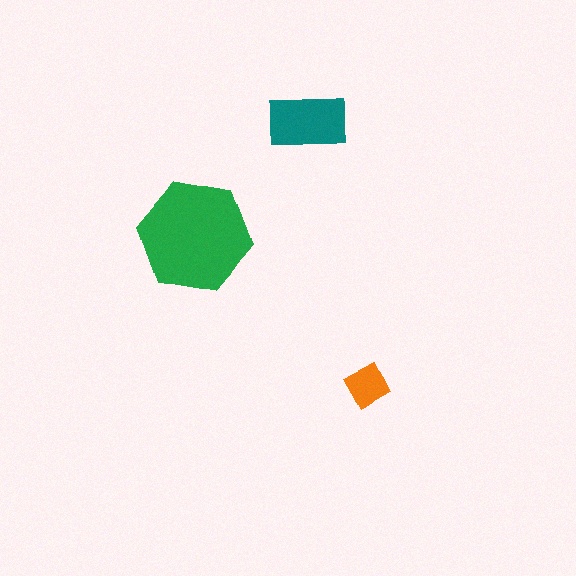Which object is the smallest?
The orange diamond.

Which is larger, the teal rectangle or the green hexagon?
The green hexagon.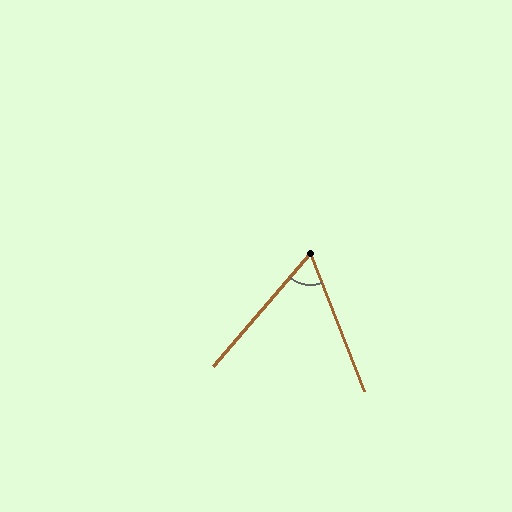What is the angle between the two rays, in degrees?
Approximately 62 degrees.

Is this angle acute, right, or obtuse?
It is acute.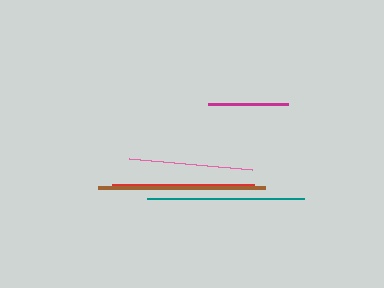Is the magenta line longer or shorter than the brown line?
The brown line is longer than the magenta line.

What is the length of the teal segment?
The teal segment is approximately 156 pixels long.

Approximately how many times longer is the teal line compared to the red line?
The teal line is approximately 1.1 times the length of the red line.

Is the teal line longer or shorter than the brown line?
The brown line is longer than the teal line.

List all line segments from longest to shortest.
From longest to shortest: brown, teal, red, pink, magenta.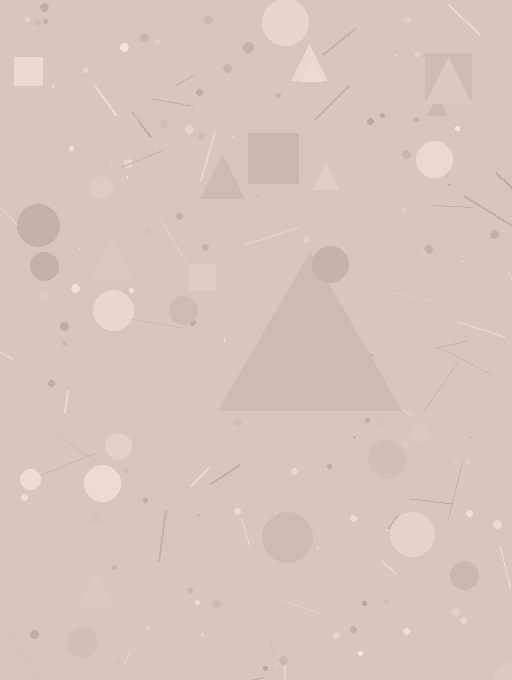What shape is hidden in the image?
A triangle is hidden in the image.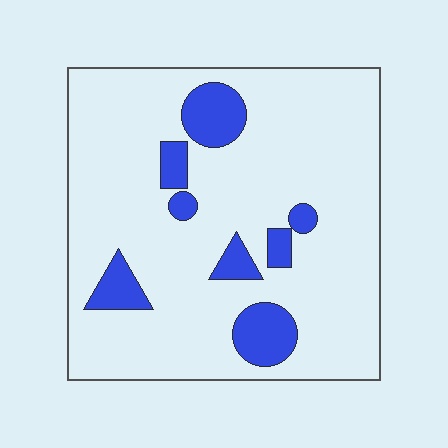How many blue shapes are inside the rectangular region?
8.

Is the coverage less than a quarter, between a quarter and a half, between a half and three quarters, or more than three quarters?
Less than a quarter.